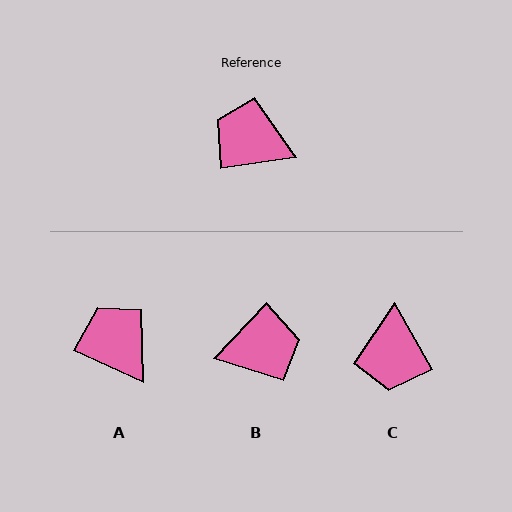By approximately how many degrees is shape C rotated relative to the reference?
Approximately 111 degrees counter-clockwise.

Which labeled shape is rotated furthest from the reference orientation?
B, about 143 degrees away.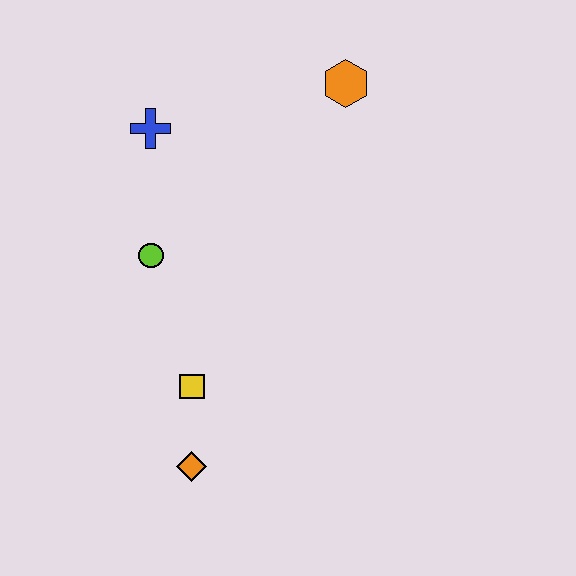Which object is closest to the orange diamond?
The yellow square is closest to the orange diamond.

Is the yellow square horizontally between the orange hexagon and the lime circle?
Yes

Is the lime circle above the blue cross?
No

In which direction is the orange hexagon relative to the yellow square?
The orange hexagon is above the yellow square.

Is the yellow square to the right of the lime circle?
Yes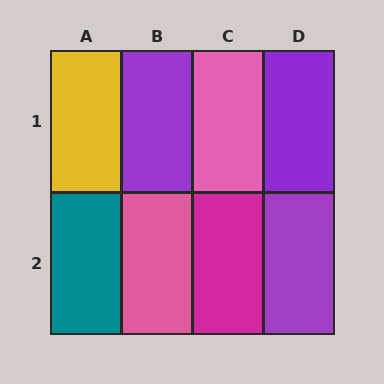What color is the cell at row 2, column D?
Purple.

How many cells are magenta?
1 cell is magenta.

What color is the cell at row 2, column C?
Magenta.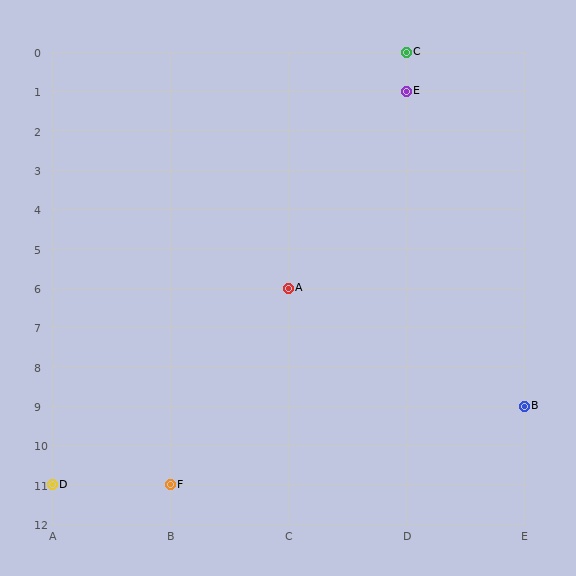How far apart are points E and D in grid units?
Points E and D are 3 columns and 10 rows apart (about 10.4 grid units diagonally).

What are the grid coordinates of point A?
Point A is at grid coordinates (C, 6).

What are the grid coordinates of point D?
Point D is at grid coordinates (A, 11).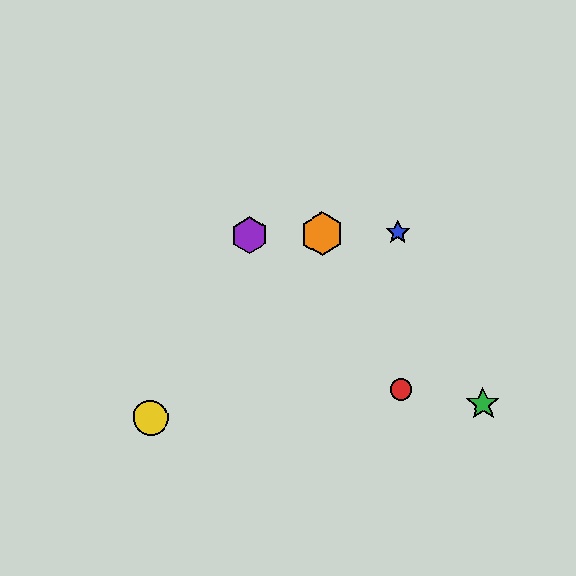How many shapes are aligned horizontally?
3 shapes (the blue star, the purple hexagon, the orange hexagon) are aligned horizontally.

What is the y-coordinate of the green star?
The green star is at y≈404.